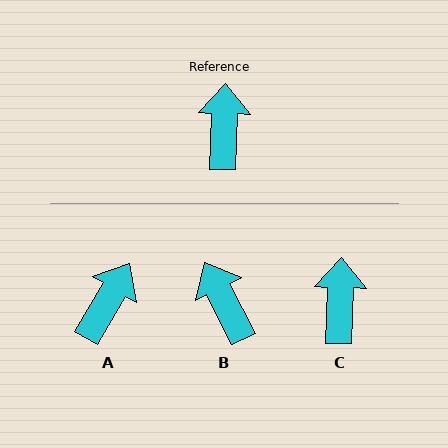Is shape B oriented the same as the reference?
No, it is off by about 28 degrees.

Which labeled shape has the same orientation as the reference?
C.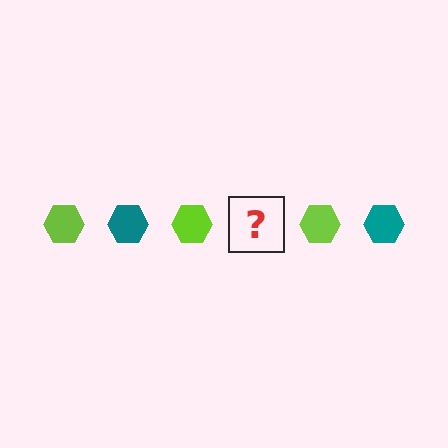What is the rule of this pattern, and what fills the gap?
The rule is that the pattern cycles through lime, teal hexagons. The gap should be filled with a teal hexagon.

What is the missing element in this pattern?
The missing element is a teal hexagon.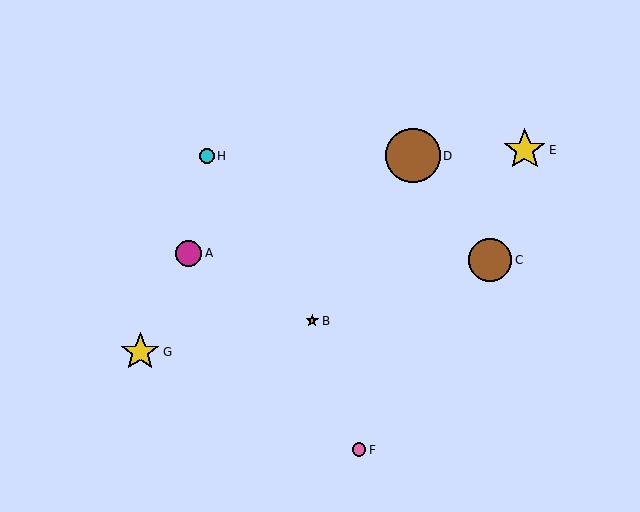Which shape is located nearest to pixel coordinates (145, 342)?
The yellow star (labeled G) at (140, 352) is nearest to that location.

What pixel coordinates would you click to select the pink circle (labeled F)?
Click at (359, 450) to select the pink circle F.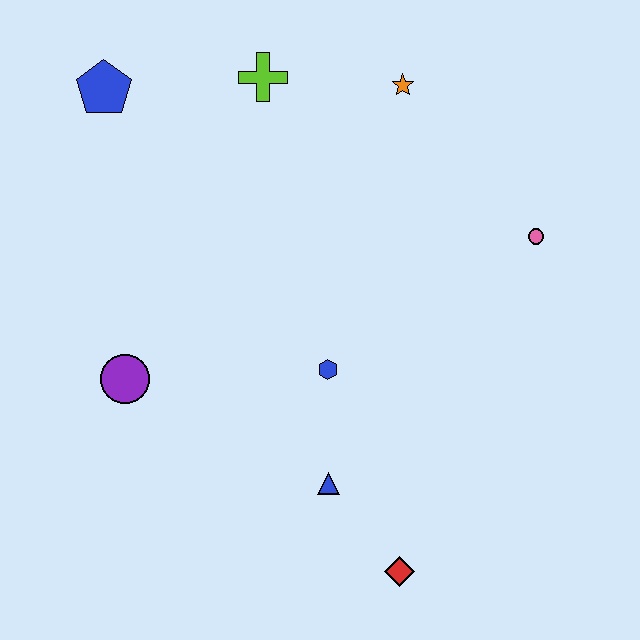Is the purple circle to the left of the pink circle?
Yes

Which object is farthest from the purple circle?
The pink circle is farthest from the purple circle.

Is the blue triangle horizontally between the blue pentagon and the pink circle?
Yes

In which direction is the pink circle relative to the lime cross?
The pink circle is to the right of the lime cross.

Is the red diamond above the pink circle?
No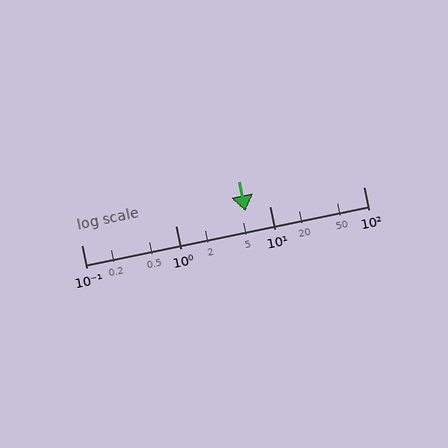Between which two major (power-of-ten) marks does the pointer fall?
The pointer is between 1 and 10.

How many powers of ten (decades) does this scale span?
The scale spans 3 decades, from 0.1 to 100.